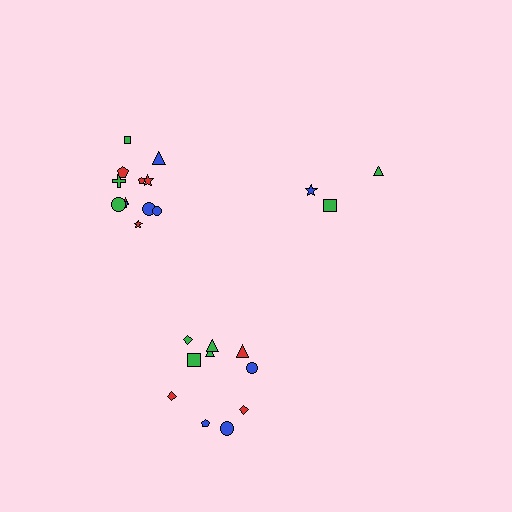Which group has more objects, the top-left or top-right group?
The top-left group.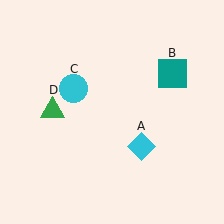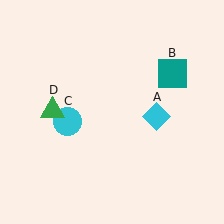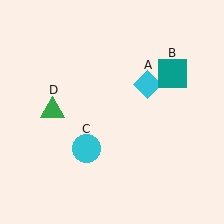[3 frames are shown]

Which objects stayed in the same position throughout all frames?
Teal square (object B) and green triangle (object D) remained stationary.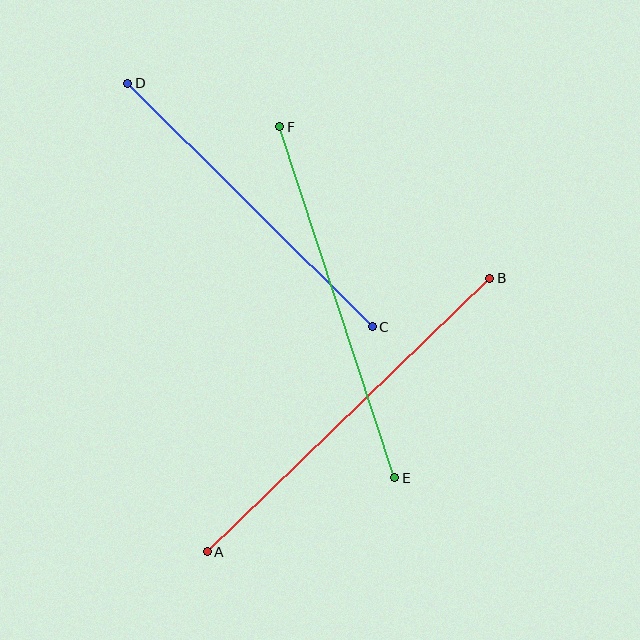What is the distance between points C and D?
The distance is approximately 345 pixels.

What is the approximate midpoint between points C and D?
The midpoint is at approximately (250, 205) pixels.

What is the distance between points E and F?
The distance is approximately 369 pixels.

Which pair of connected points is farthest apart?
Points A and B are farthest apart.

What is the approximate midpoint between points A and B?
The midpoint is at approximately (349, 415) pixels.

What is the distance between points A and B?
The distance is approximately 393 pixels.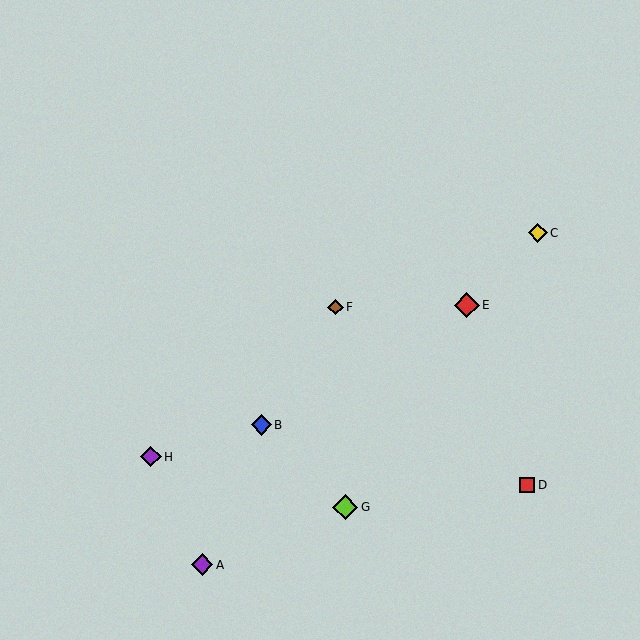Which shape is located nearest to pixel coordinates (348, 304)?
The brown diamond (labeled F) at (336, 307) is nearest to that location.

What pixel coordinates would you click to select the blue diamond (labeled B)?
Click at (261, 425) to select the blue diamond B.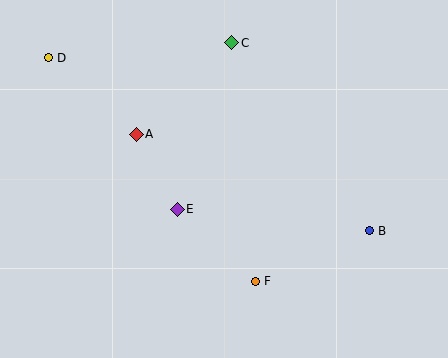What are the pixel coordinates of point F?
Point F is at (255, 281).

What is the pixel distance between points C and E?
The distance between C and E is 175 pixels.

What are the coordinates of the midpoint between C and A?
The midpoint between C and A is at (184, 89).